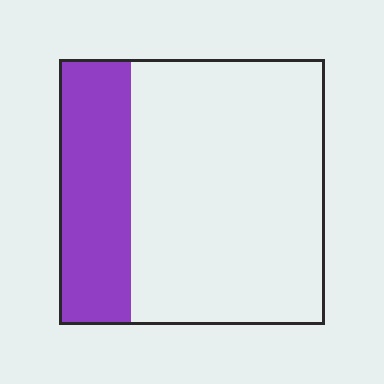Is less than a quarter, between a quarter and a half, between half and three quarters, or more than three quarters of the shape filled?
Between a quarter and a half.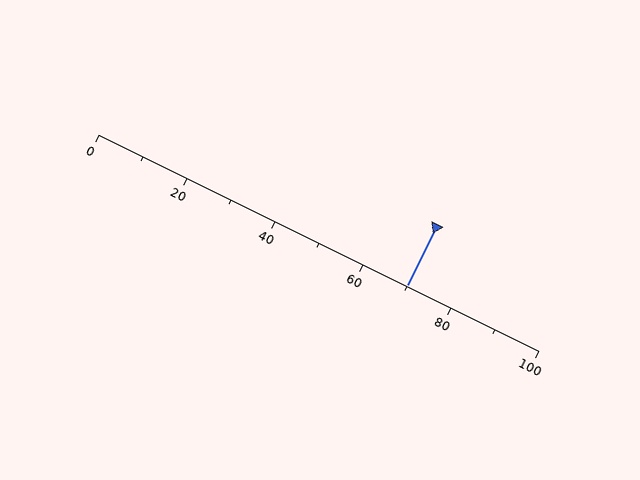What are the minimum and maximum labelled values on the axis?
The axis runs from 0 to 100.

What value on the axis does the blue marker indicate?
The marker indicates approximately 70.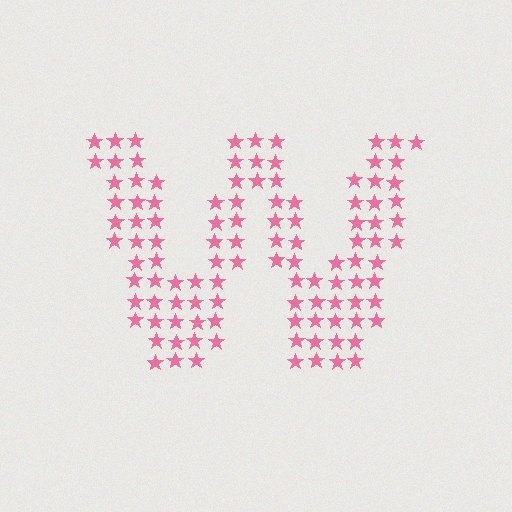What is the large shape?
The large shape is the letter W.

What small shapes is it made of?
It is made of small stars.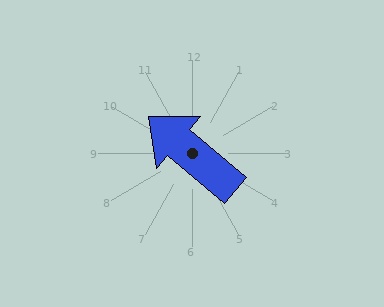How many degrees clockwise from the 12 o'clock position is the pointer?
Approximately 310 degrees.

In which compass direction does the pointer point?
Northwest.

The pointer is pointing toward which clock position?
Roughly 10 o'clock.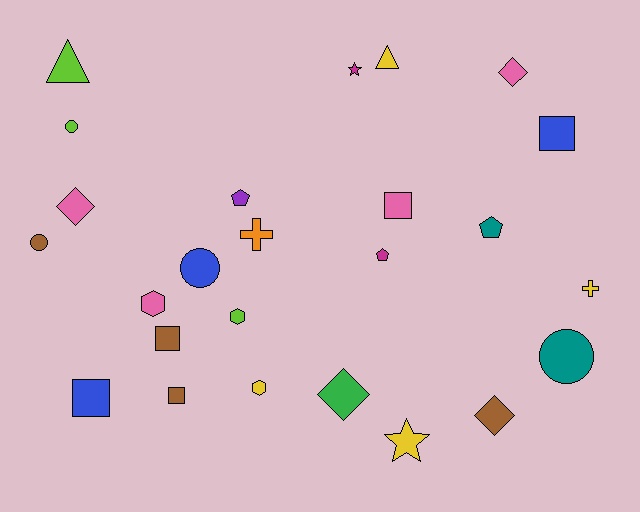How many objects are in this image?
There are 25 objects.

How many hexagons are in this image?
There are 3 hexagons.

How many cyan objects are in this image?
There are no cyan objects.